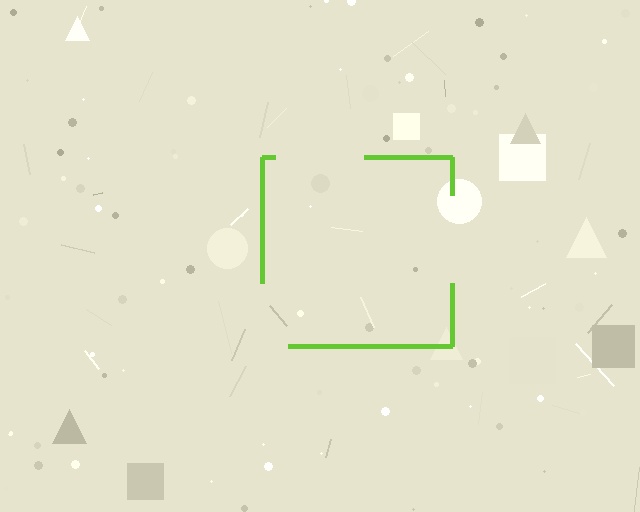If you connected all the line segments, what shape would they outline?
They would outline a square.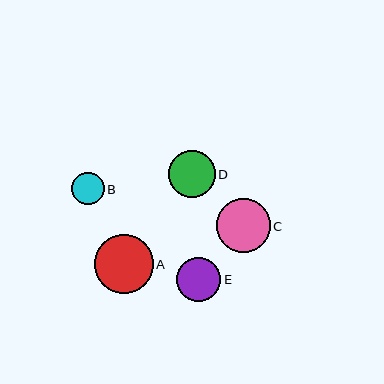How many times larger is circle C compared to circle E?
Circle C is approximately 1.2 times the size of circle E.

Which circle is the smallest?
Circle B is the smallest with a size of approximately 32 pixels.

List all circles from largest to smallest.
From largest to smallest: A, C, D, E, B.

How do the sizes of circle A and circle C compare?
Circle A and circle C are approximately the same size.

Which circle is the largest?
Circle A is the largest with a size of approximately 59 pixels.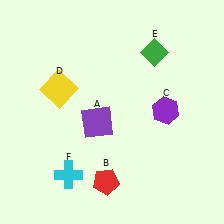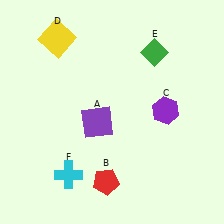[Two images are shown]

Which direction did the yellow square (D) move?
The yellow square (D) moved up.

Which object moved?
The yellow square (D) moved up.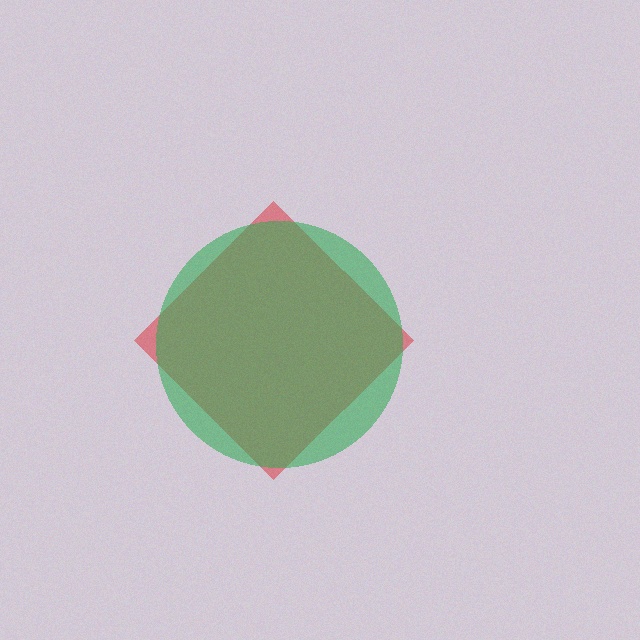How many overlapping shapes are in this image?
There are 2 overlapping shapes in the image.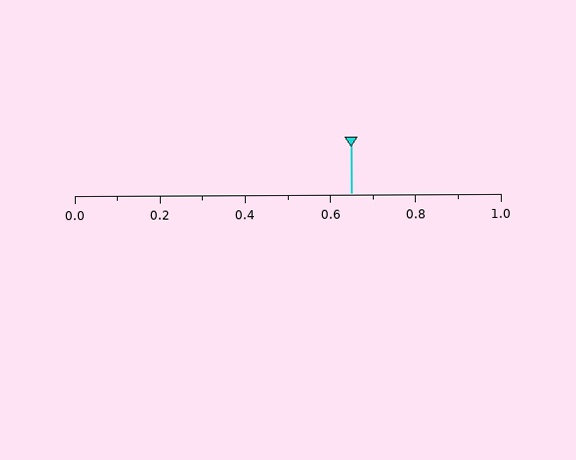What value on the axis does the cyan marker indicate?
The marker indicates approximately 0.65.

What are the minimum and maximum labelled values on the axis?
The axis runs from 0.0 to 1.0.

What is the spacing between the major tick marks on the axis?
The major ticks are spaced 0.2 apart.